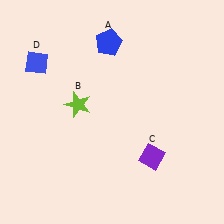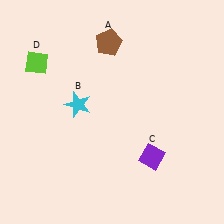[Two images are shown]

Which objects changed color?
A changed from blue to brown. B changed from lime to cyan. D changed from blue to lime.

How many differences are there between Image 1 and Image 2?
There are 3 differences between the two images.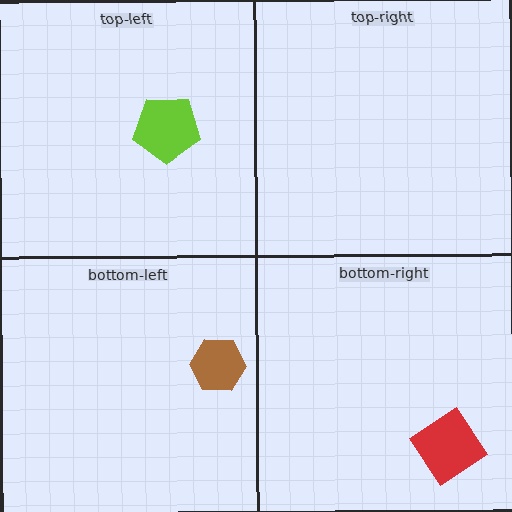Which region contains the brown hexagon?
The bottom-left region.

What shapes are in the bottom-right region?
The red diamond.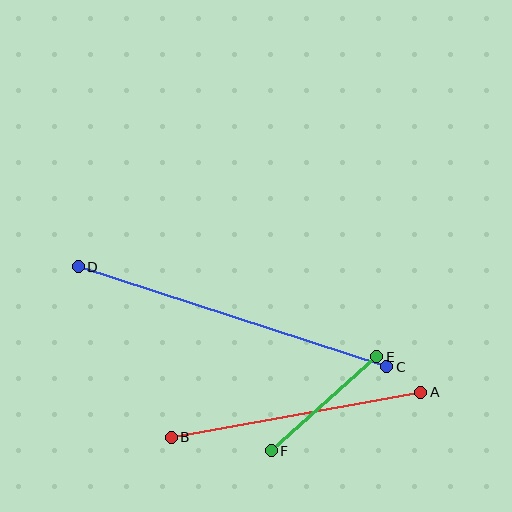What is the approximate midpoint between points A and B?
The midpoint is at approximately (296, 415) pixels.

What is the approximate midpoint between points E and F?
The midpoint is at approximately (324, 404) pixels.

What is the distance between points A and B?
The distance is approximately 254 pixels.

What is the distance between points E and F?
The distance is approximately 141 pixels.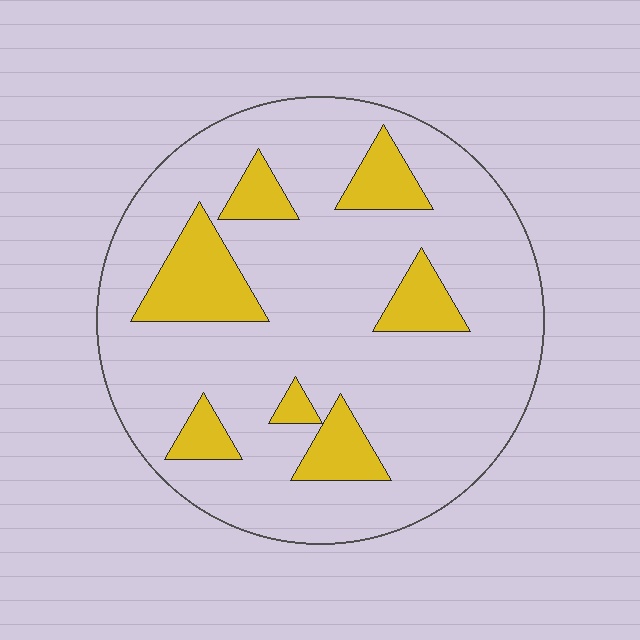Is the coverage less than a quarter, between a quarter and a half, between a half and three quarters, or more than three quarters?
Less than a quarter.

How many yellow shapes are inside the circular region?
7.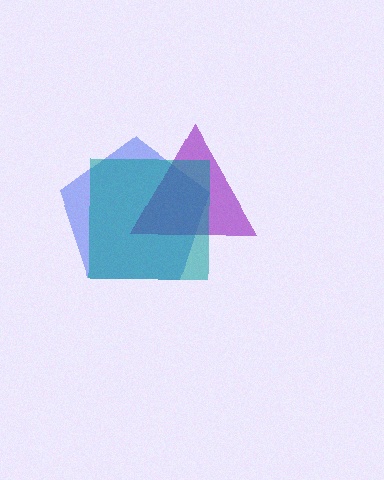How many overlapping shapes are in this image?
There are 3 overlapping shapes in the image.